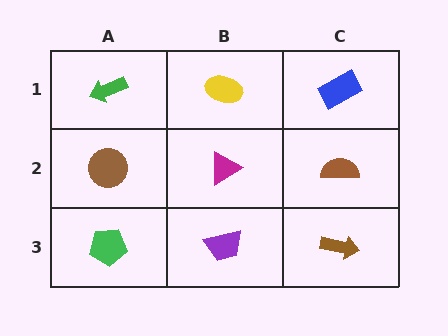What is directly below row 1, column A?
A brown circle.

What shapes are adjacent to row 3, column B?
A magenta triangle (row 2, column B), a green pentagon (row 3, column A), a brown arrow (row 3, column C).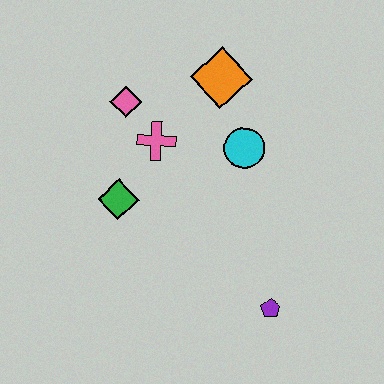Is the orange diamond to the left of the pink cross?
No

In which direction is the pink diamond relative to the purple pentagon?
The pink diamond is above the purple pentagon.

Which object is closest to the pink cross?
The pink diamond is closest to the pink cross.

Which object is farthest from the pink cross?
The purple pentagon is farthest from the pink cross.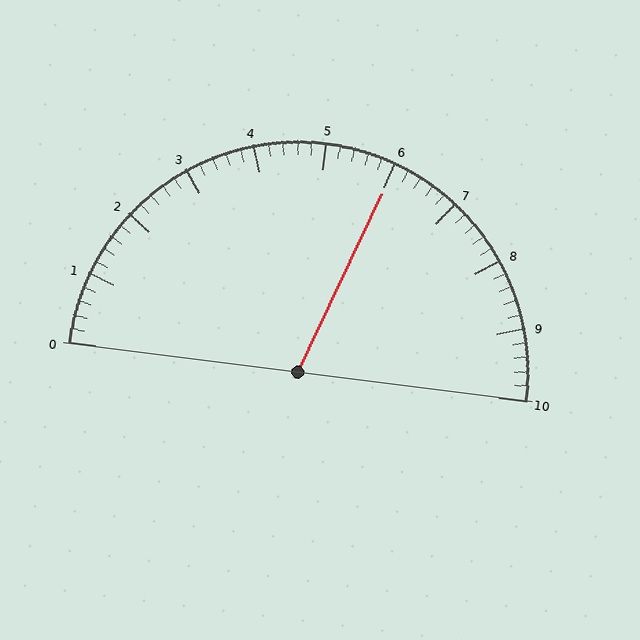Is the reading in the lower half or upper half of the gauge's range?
The reading is in the upper half of the range (0 to 10).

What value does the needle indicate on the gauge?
The needle indicates approximately 6.0.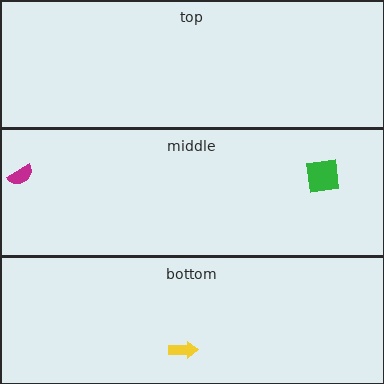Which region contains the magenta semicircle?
The middle region.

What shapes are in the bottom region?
The yellow arrow.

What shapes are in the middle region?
The magenta semicircle, the green square.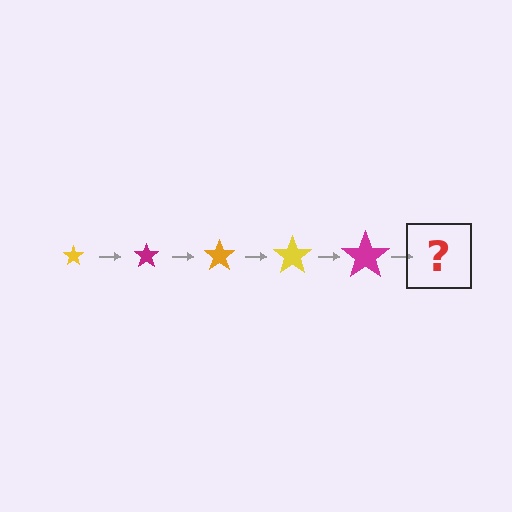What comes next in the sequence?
The next element should be an orange star, larger than the previous one.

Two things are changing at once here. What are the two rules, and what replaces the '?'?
The two rules are that the star grows larger each step and the color cycles through yellow, magenta, and orange. The '?' should be an orange star, larger than the previous one.